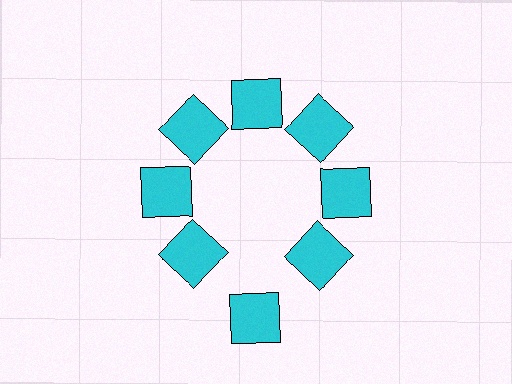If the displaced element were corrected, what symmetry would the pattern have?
It would have 8-fold rotational symmetry — the pattern would map onto itself every 45 degrees.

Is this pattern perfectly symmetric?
No. The 8 cyan squares are arranged in a ring, but one element near the 6 o'clock position is pushed outward from the center, breaking the 8-fold rotational symmetry.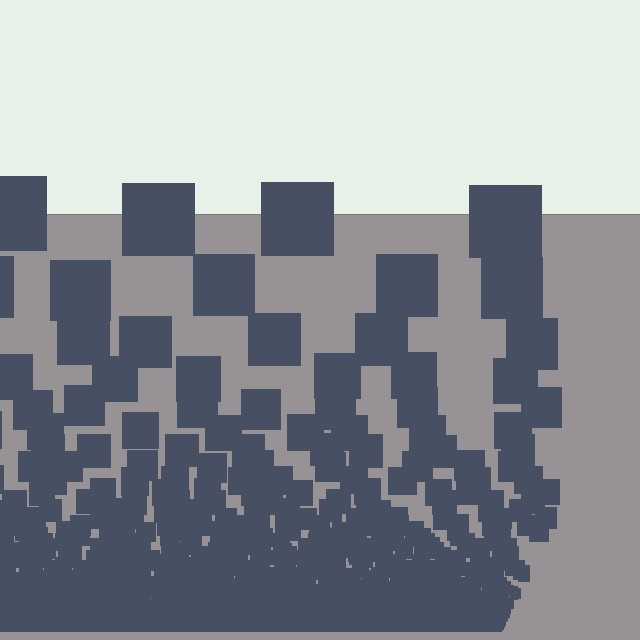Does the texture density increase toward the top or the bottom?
Density increases toward the bottom.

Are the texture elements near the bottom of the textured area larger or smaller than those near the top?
Smaller. The gradient is inverted — elements near the bottom are smaller and denser.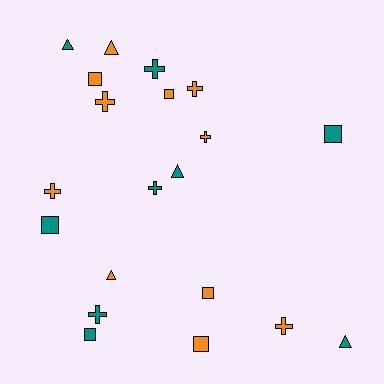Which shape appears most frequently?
Cross, with 8 objects.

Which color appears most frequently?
Orange, with 11 objects.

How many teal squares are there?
There are 3 teal squares.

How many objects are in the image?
There are 20 objects.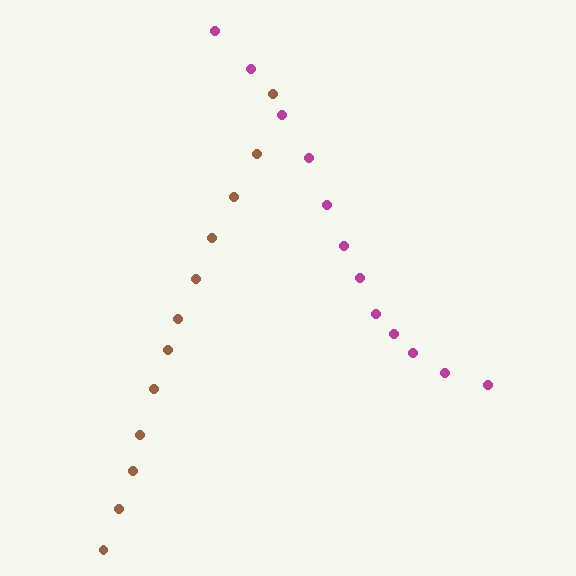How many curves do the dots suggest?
There are 2 distinct paths.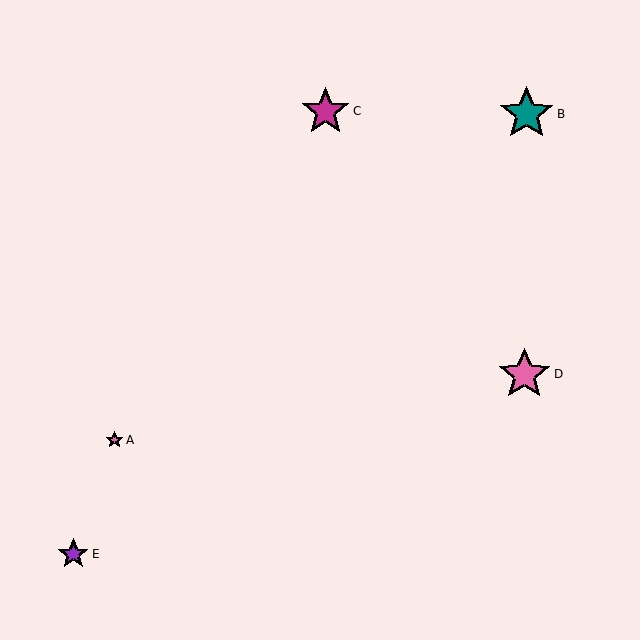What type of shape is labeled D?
Shape D is a pink star.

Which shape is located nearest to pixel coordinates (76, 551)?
The purple star (labeled E) at (73, 554) is nearest to that location.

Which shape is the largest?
The teal star (labeled B) is the largest.